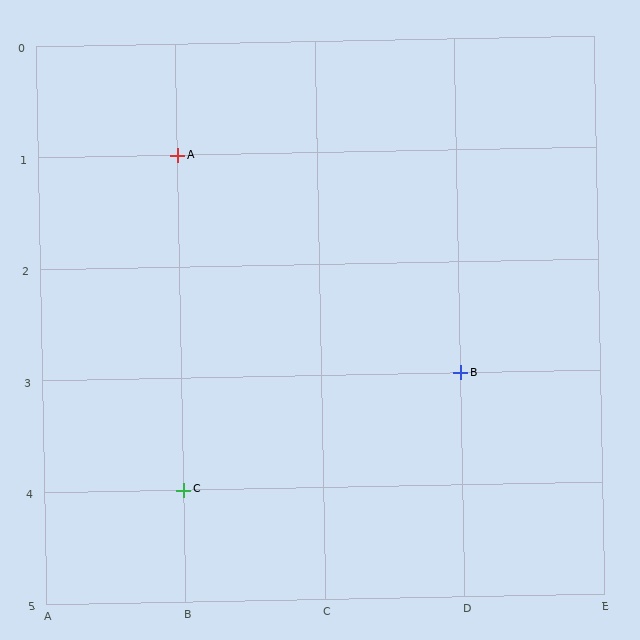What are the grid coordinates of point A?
Point A is at grid coordinates (B, 1).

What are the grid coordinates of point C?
Point C is at grid coordinates (B, 4).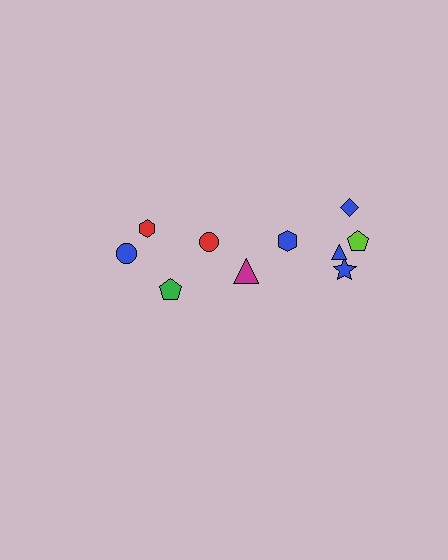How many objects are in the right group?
There are 6 objects.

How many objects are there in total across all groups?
There are 10 objects.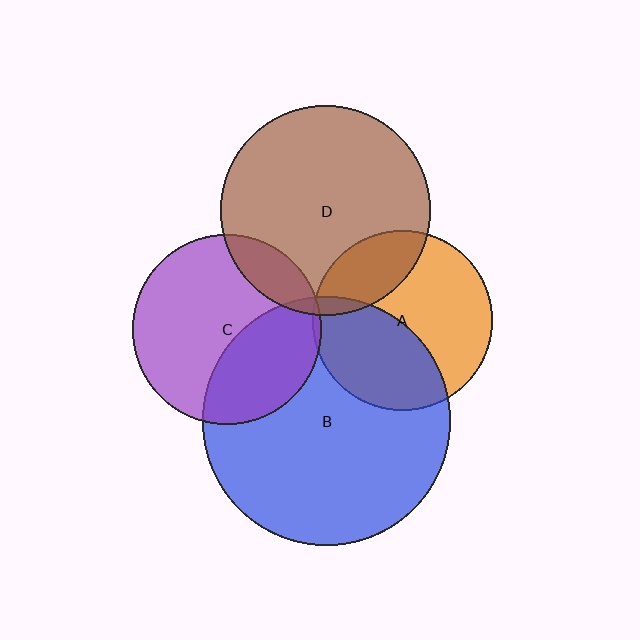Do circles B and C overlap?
Yes.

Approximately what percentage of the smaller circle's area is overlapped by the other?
Approximately 35%.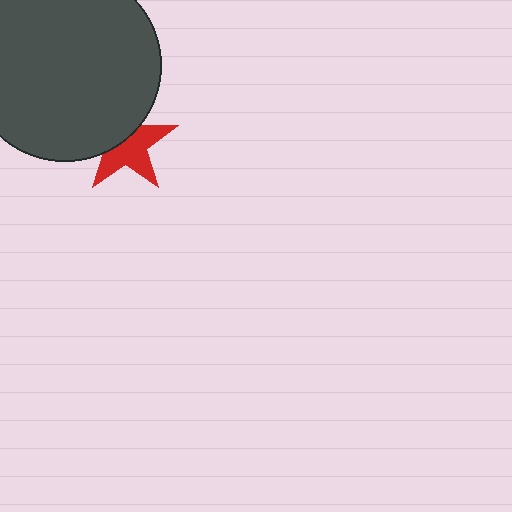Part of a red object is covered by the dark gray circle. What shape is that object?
It is a star.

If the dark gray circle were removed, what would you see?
You would see the complete red star.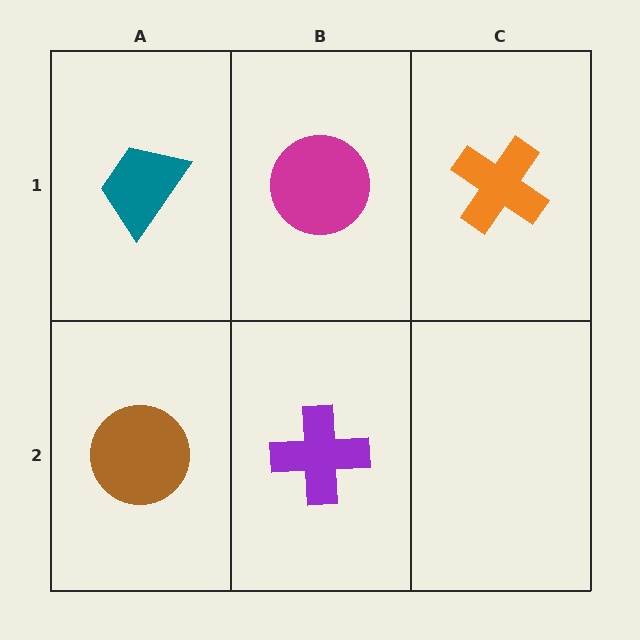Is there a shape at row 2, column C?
No, that cell is empty.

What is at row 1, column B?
A magenta circle.